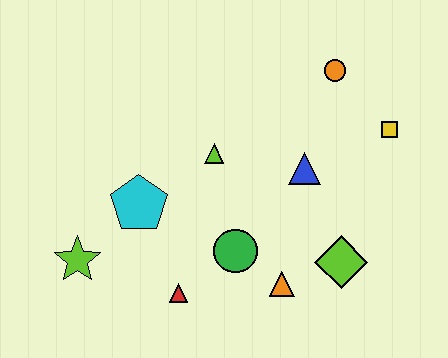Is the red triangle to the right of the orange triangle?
No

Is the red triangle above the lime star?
No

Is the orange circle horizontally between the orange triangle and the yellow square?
Yes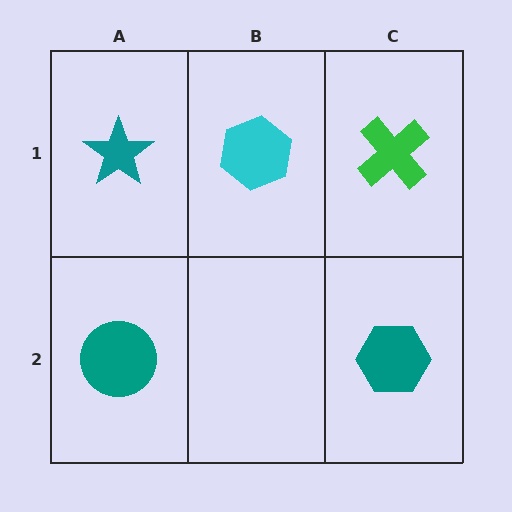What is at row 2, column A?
A teal circle.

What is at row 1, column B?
A cyan hexagon.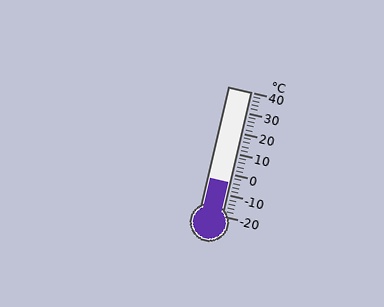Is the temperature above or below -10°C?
The temperature is above -10°C.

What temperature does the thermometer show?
The thermometer shows approximately -4°C.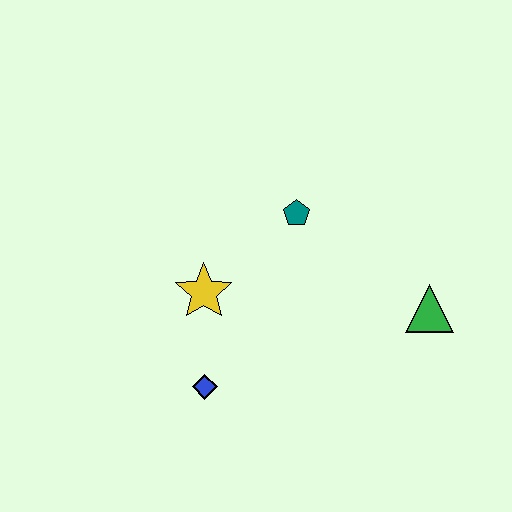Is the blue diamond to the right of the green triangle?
No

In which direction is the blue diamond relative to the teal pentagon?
The blue diamond is below the teal pentagon.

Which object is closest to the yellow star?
The blue diamond is closest to the yellow star.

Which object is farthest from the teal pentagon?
The blue diamond is farthest from the teal pentagon.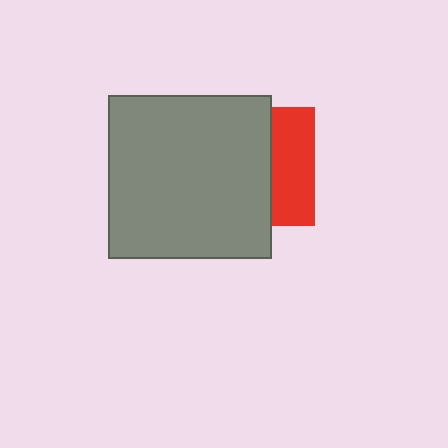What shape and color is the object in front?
The object in front is a gray square.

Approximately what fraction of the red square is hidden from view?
Roughly 63% of the red square is hidden behind the gray square.